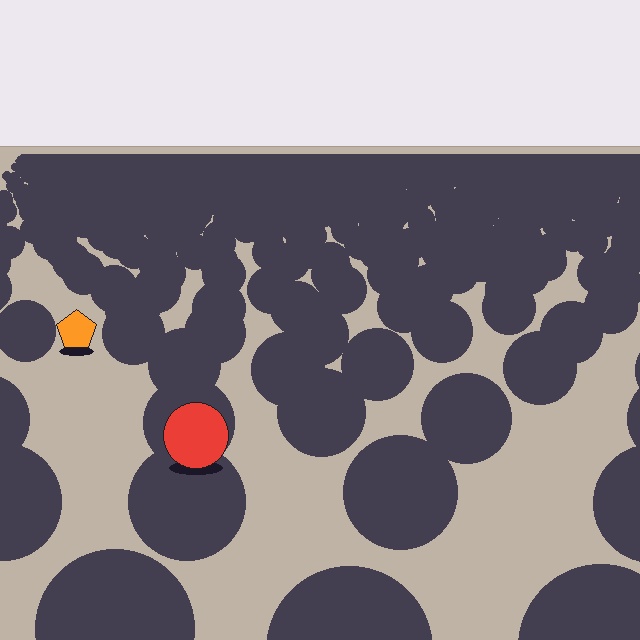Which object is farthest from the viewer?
The orange pentagon is farthest from the viewer. It appears smaller and the ground texture around it is denser.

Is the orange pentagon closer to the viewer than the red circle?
No. The red circle is closer — you can tell from the texture gradient: the ground texture is coarser near it.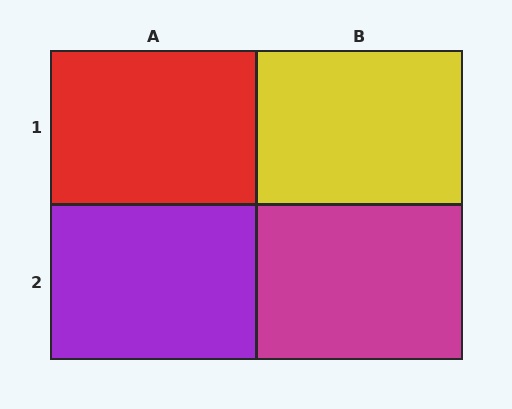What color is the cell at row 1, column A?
Red.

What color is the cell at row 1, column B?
Yellow.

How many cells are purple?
1 cell is purple.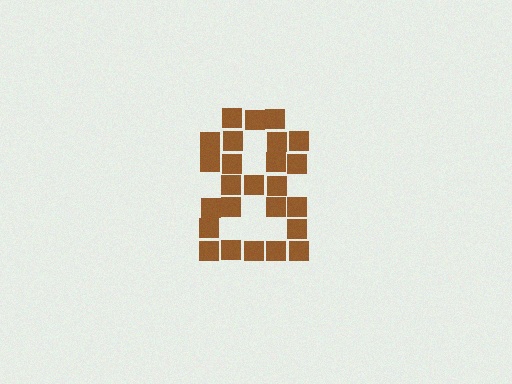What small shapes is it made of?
It is made of small squares.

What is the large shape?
The large shape is the digit 8.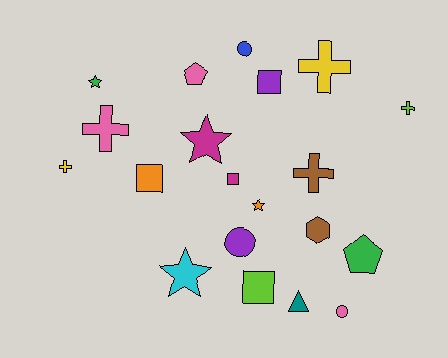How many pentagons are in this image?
There are 2 pentagons.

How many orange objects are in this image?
There are 2 orange objects.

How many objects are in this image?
There are 20 objects.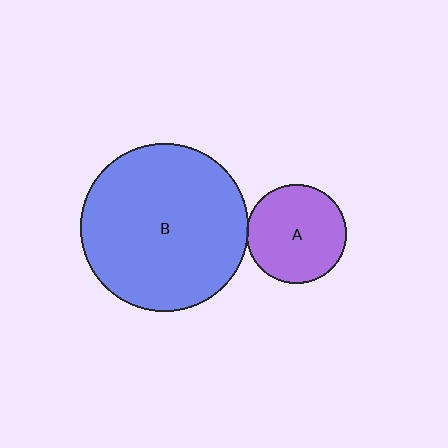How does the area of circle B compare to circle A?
Approximately 2.8 times.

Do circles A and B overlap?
Yes.